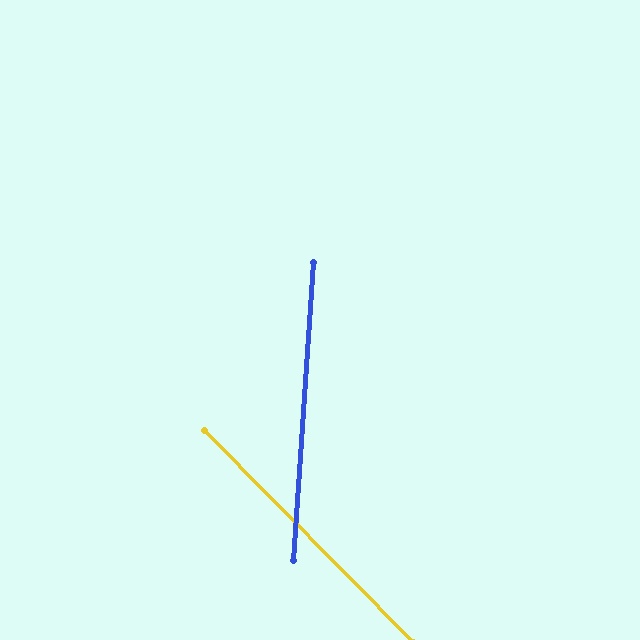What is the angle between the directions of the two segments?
Approximately 49 degrees.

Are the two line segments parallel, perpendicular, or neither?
Neither parallel nor perpendicular — they differ by about 49°.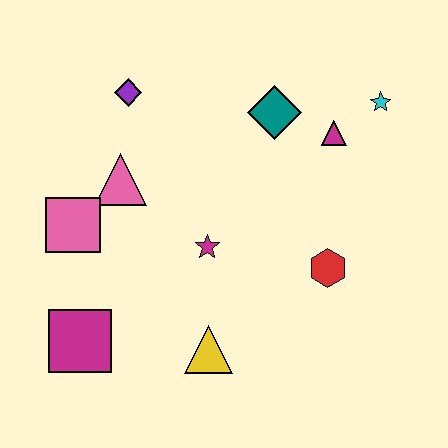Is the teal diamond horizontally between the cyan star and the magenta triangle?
No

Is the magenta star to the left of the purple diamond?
No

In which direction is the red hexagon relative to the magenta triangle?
The red hexagon is below the magenta triangle.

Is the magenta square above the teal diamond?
No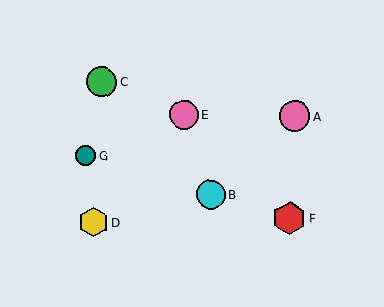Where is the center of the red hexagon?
The center of the red hexagon is at (289, 218).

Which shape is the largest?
The red hexagon (labeled F) is the largest.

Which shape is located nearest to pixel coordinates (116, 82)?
The green circle (labeled C) at (102, 81) is nearest to that location.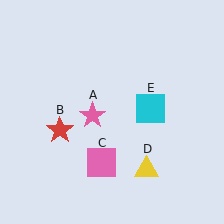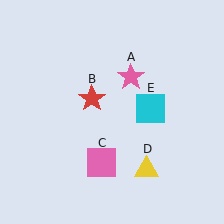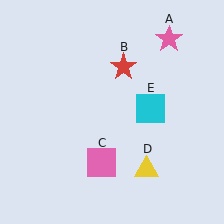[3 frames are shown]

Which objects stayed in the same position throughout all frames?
Pink square (object C) and yellow triangle (object D) and cyan square (object E) remained stationary.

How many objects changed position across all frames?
2 objects changed position: pink star (object A), red star (object B).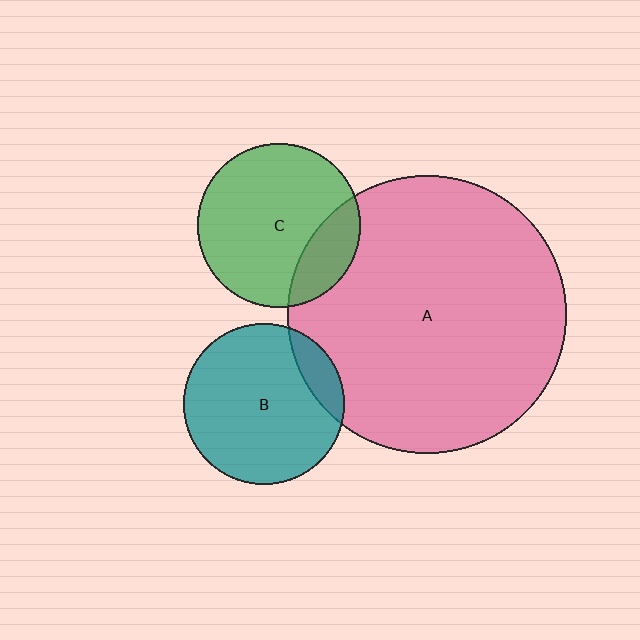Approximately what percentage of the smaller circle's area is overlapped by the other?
Approximately 20%.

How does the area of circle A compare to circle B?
Approximately 3.0 times.